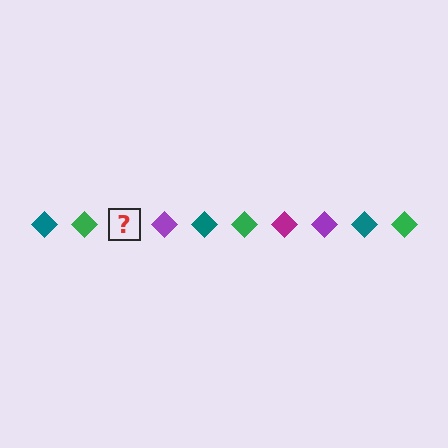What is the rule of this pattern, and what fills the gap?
The rule is that the pattern cycles through teal, green, magenta, purple diamonds. The gap should be filled with a magenta diamond.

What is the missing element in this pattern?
The missing element is a magenta diamond.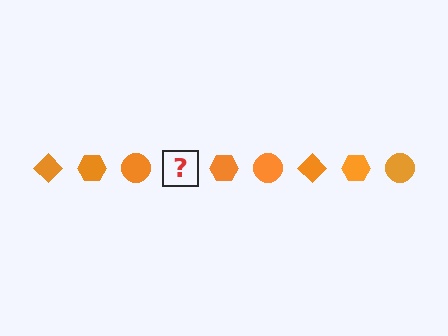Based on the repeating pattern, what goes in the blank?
The blank should be an orange diamond.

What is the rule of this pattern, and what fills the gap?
The rule is that the pattern cycles through diamond, hexagon, circle shapes in orange. The gap should be filled with an orange diamond.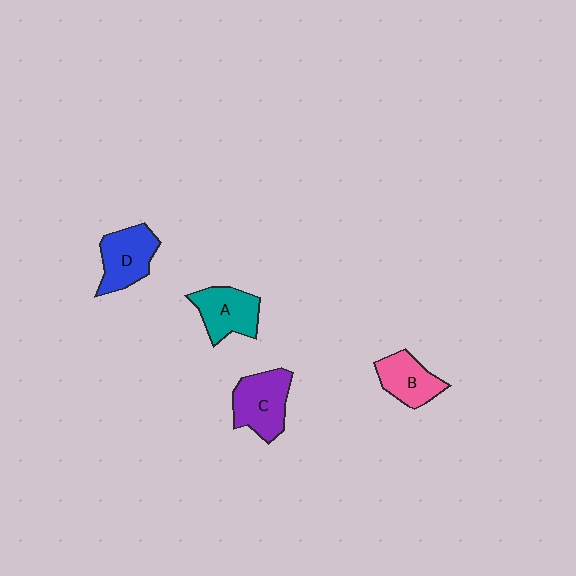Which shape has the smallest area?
Shape B (pink).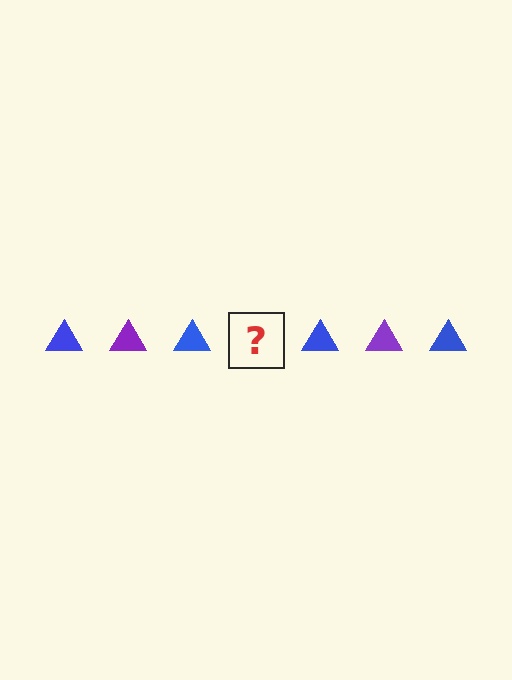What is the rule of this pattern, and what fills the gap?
The rule is that the pattern cycles through blue, purple triangles. The gap should be filled with a purple triangle.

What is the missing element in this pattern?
The missing element is a purple triangle.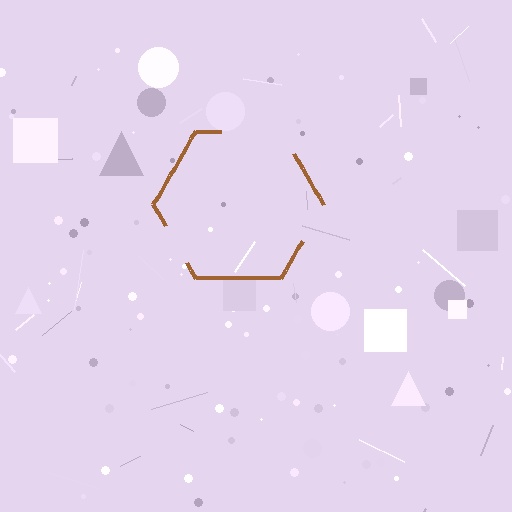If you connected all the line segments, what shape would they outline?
They would outline a hexagon.